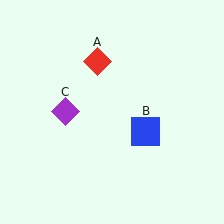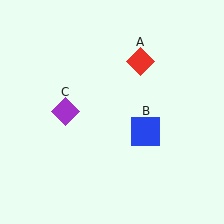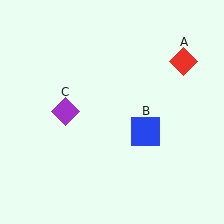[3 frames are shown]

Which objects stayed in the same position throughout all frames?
Blue square (object B) and purple diamond (object C) remained stationary.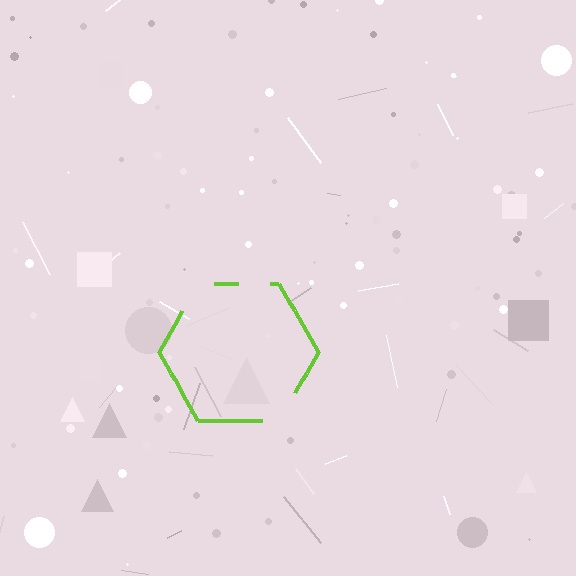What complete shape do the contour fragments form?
The contour fragments form a hexagon.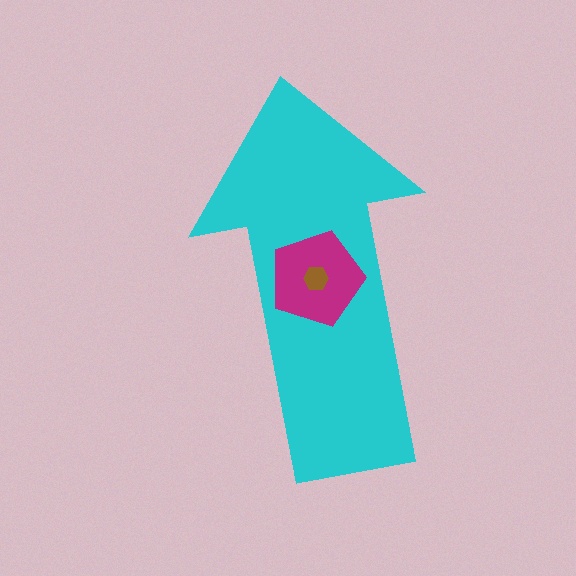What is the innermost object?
The brown hexagon.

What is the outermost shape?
The cyan arrow.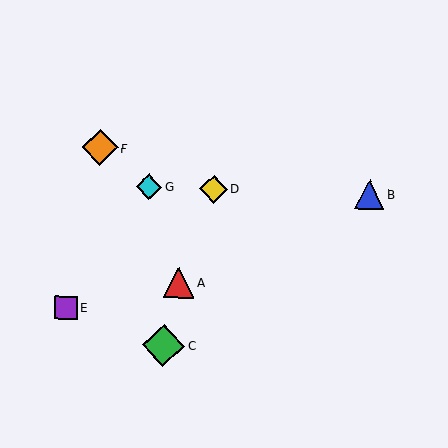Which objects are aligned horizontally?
Objects B, D, G are aligned horizontally.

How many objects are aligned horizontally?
3 objects (B, D, G) are aligned horizontally.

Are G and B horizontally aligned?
Yes, both are at y≈187.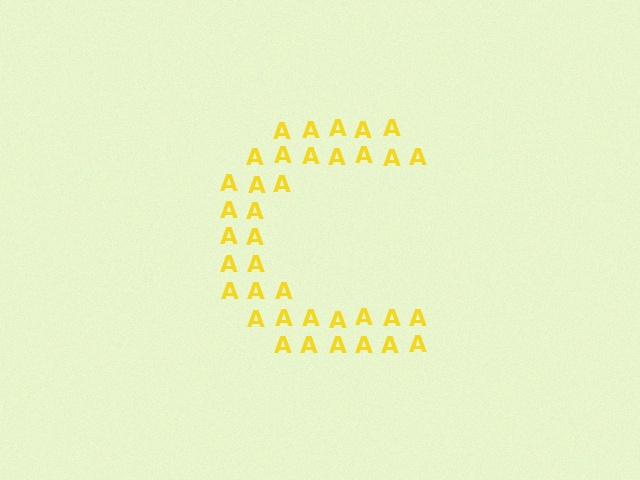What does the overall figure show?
The overall figure shows the letter C.